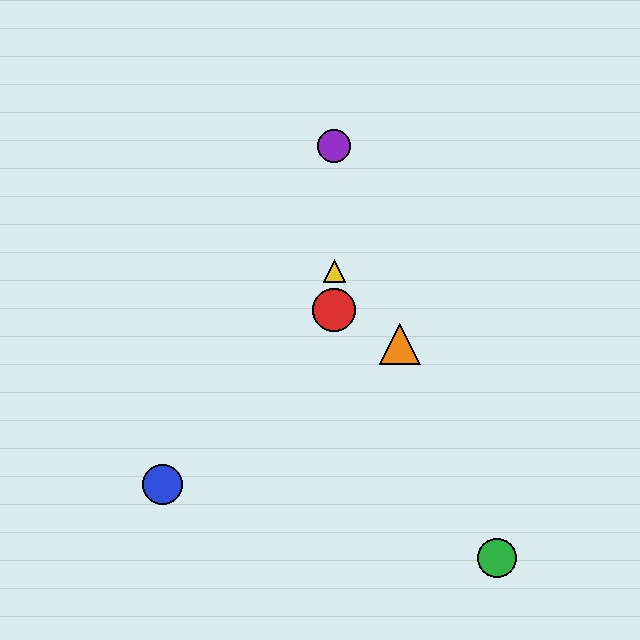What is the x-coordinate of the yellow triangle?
The yellow triangle is at x≈334.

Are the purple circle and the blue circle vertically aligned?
No, the purple circle is at x≈334 and the blue circle is at x≈162.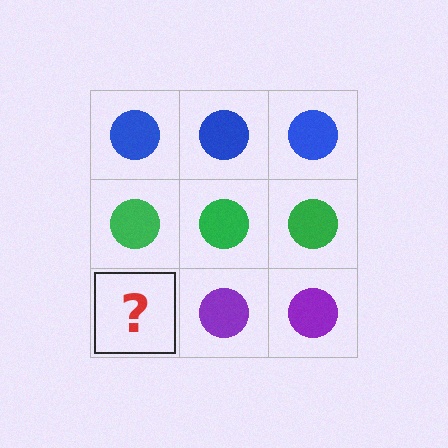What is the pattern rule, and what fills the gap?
The rule is that each row has a consistent color. The gap should be filled with a purple circle.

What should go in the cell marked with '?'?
The missing cell should contain a purple circle.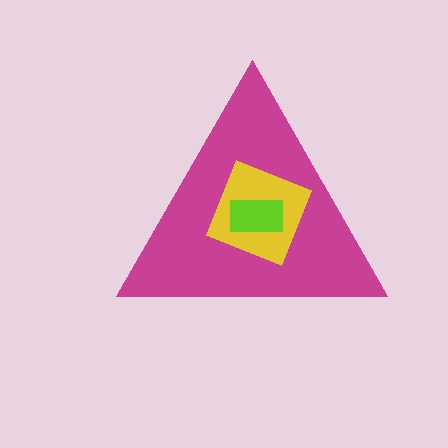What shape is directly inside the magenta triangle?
The yellow diamond.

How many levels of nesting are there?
3.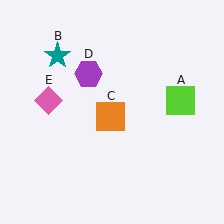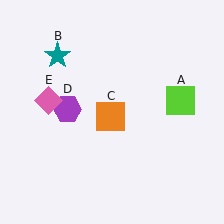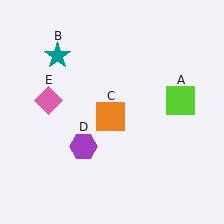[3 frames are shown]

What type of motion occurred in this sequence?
The purple hexagon (object D) rotated counterclockwise around the center of the scene.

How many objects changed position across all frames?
1 object changed position: purple hexagon (object D).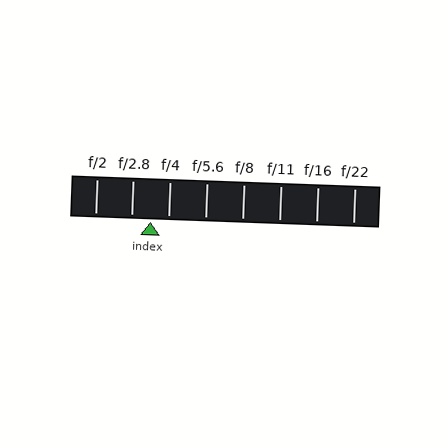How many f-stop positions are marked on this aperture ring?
There are 8 f-stop positions marked.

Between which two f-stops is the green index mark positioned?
The index mark is between f/2.8 and f/4.